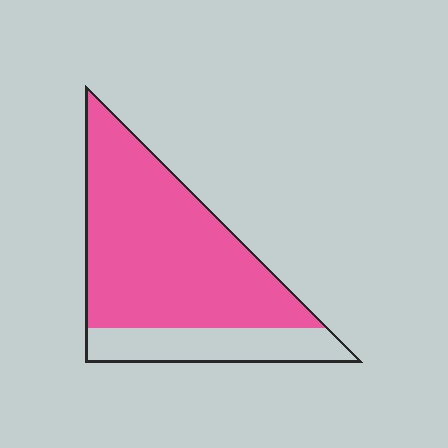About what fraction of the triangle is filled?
About three quarters (3/4).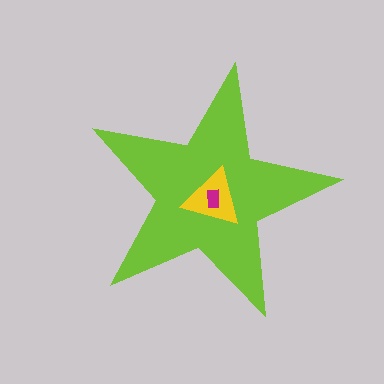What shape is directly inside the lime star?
The yellow triangle.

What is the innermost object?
The magenta rectangle.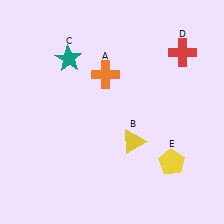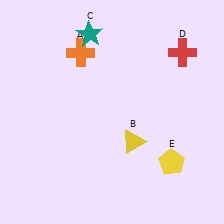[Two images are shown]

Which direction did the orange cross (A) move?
The orange cross (A) moved left.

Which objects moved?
The objects that moved are: the orange cross (A), the teal star (C).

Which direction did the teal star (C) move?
The teal star (C) moved up.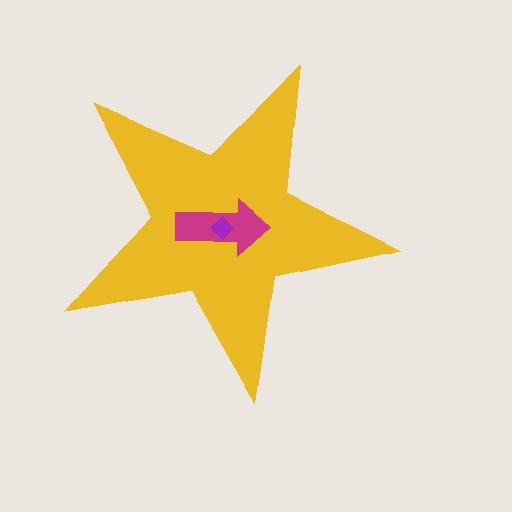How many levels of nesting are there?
3.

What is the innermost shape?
The purple diamond.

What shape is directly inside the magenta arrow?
The purple diamond.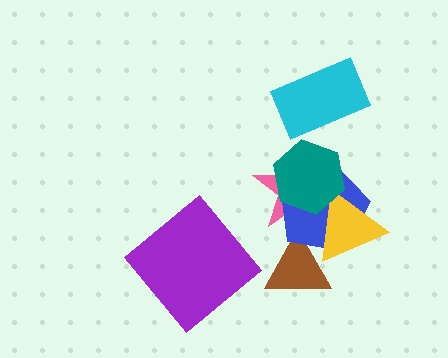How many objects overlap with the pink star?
3 objects overlap with the pink star.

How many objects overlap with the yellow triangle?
4 objects overlap with the yellow triangle.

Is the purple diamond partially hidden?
No, no other shape covers it.